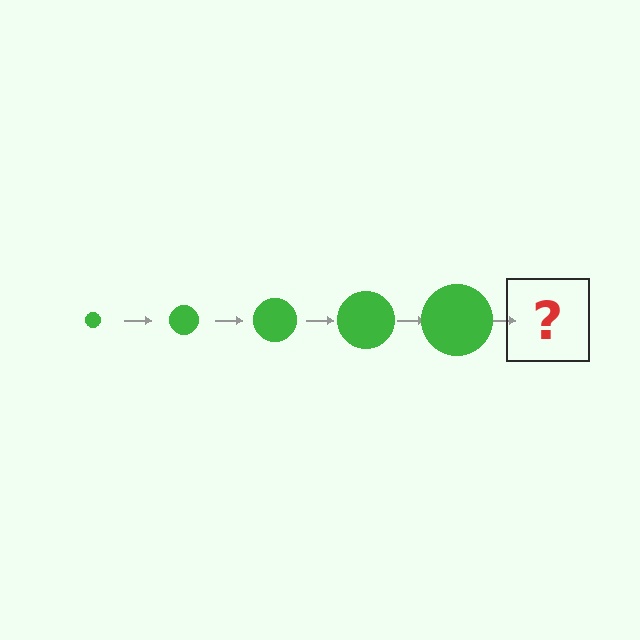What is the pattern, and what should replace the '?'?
The pattern is that the circle gets progressively larger each step. The '?' should be a green circle, larger than the previous one.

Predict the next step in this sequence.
The next step is a green circle, larger than the previous one.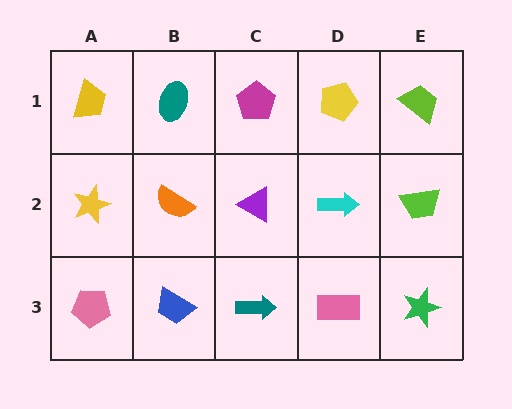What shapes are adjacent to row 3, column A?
A yellow star (row 2, column A), a blue trapezoid (row 3, column B).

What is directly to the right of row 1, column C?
A yellow pentagon.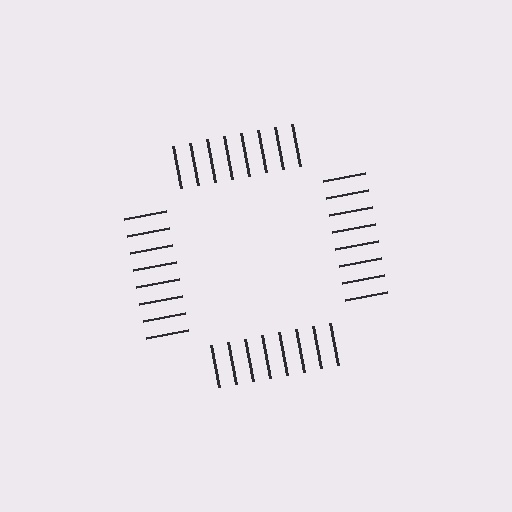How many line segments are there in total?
32 — 8 along each of the 4 edges.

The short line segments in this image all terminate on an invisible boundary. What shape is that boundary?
An illusory square — the line segments terminate on its edges but no continuous stroke is drawn.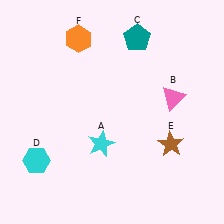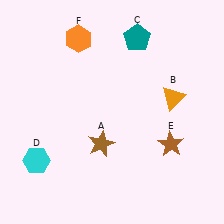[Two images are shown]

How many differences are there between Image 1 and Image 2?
There are 2 differences between the two images.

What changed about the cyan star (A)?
In Image 1, A is cyan. In Image 2, it changed to brown.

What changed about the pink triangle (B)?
In Image 1, B is pink. In Image 2, it changed to orange.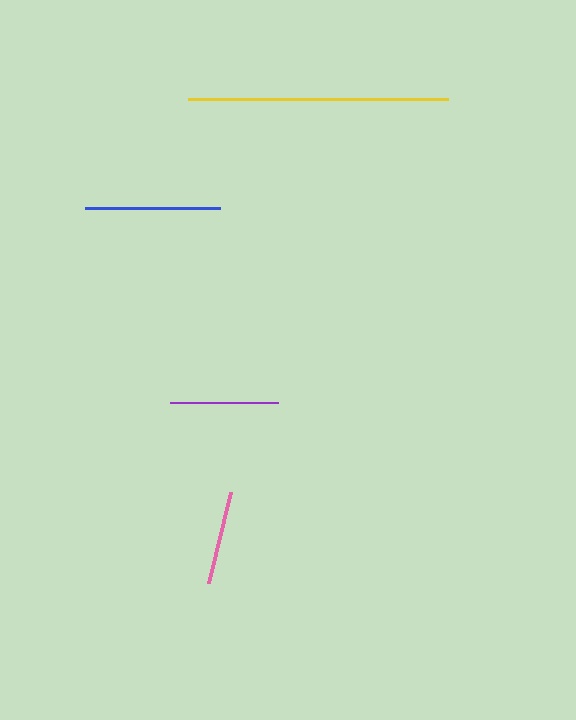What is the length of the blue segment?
The blue segment is approximately 134 pixels long.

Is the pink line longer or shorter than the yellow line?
The yellow line is longer than the pink line.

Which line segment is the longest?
The yellow line is the longest at approximately 260 pixels.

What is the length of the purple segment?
The purple segment is approximately 108 pixels long.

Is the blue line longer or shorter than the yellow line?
The yellow line is longer than the blue line.